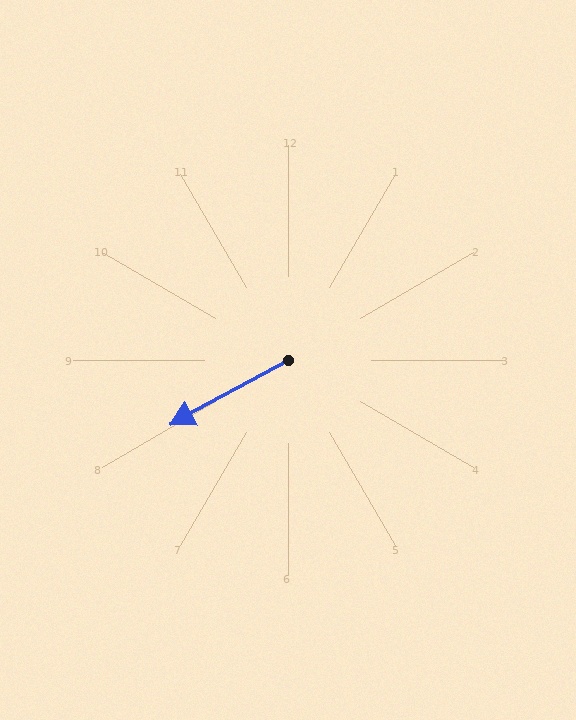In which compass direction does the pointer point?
Southwest.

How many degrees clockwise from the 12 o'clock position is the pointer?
Approximately 241 degrees.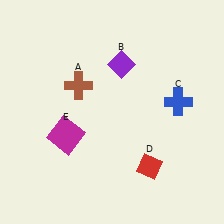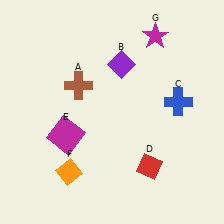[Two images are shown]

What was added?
An orange diamond (F), a magenta star (G) were added in Image 2.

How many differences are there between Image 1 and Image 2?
There are 2 differences between the two images.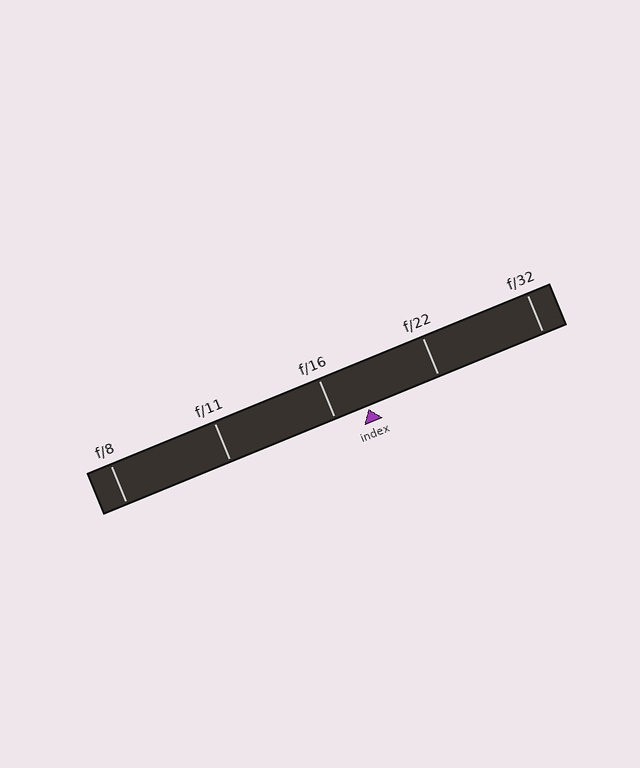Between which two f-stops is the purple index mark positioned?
The index mark is between f/16 and f/22.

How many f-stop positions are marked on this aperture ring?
There are 5 f-stop positions marked.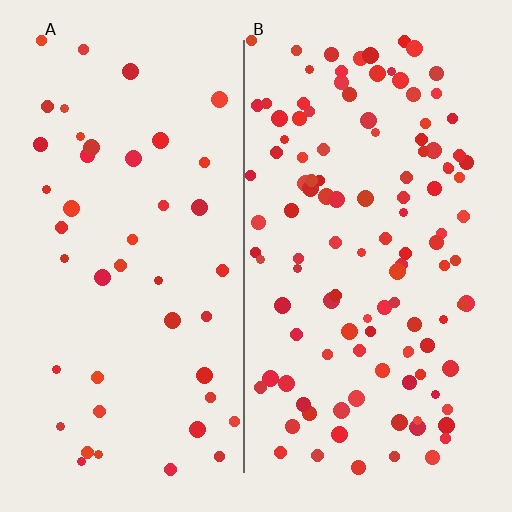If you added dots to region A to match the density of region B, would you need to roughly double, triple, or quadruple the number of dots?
Approximately triple.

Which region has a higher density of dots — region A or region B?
B (the right).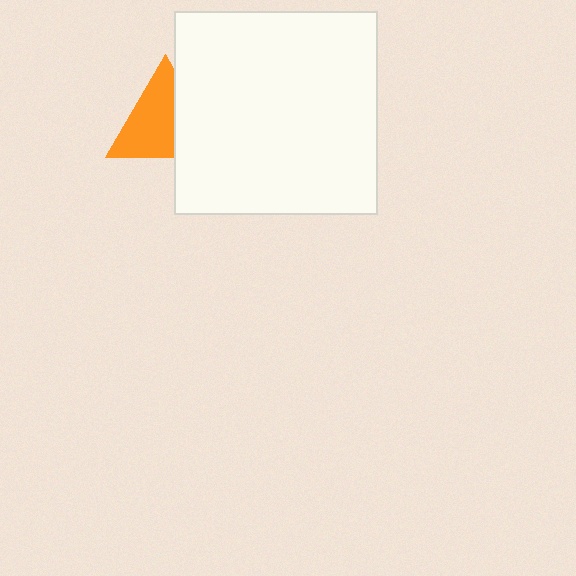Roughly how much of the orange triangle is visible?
About half of it is visible (roughly 63%).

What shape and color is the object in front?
The object in front is a white square.